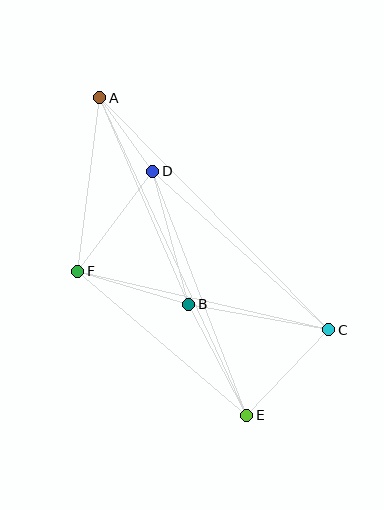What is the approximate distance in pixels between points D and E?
The distance between D and E is approximately 262 pixels.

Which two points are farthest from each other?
Points A and E are farthest from each other.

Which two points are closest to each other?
Points A and D are closest to each other.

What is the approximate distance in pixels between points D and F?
The distance between D and F is approximately 125 pixels.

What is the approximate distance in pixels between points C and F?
The distance between C and F is approximately 258 pixels.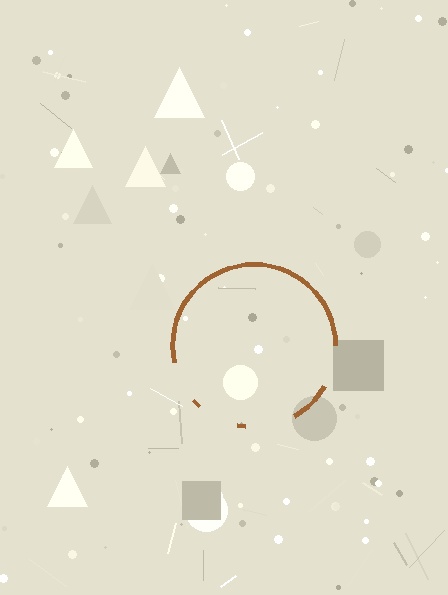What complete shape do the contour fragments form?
The contour fragments form a circle.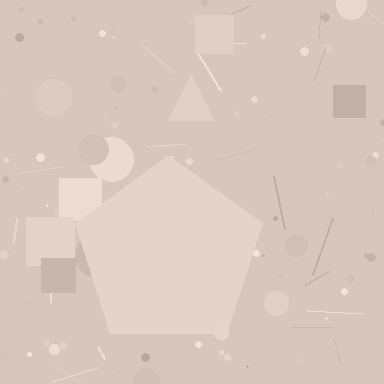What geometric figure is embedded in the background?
A pentagon is embedded in the background.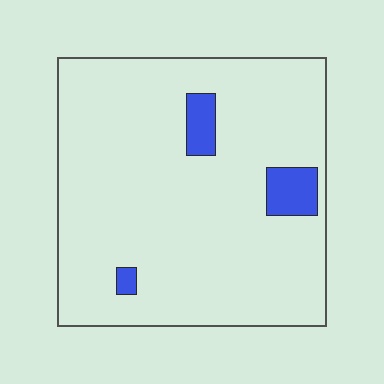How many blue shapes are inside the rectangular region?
3.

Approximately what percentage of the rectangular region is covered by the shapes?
Approximately 5%.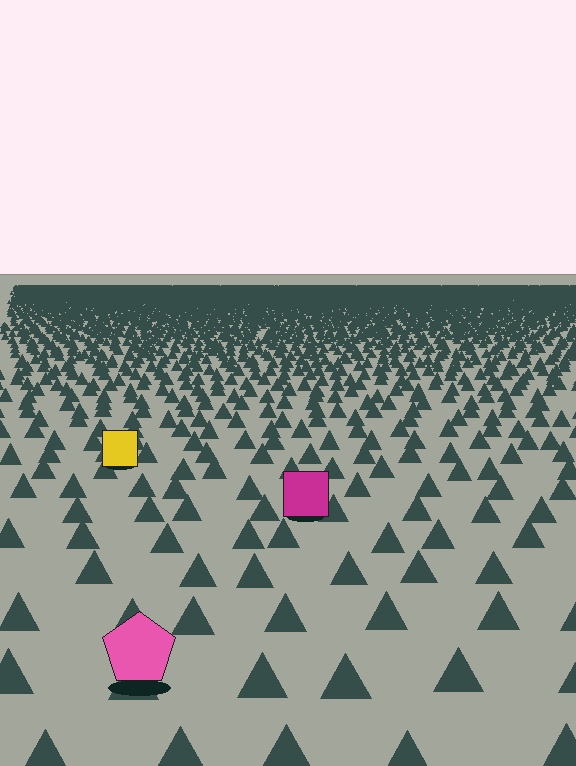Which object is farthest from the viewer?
The yellow square is farthest from the viewer. It appears smaller and the ground texture around it is denser.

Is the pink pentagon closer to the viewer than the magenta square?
Yes. The pink pentagon is closer — you can tell from the texture gradient: the ground texture is coarser near it.